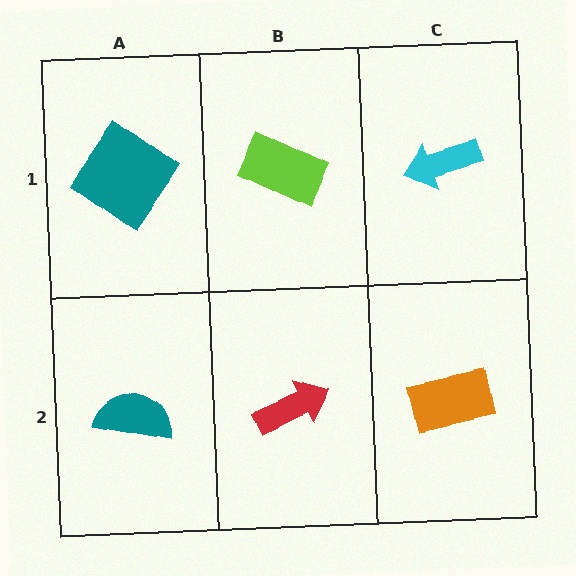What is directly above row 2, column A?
A teal diamond.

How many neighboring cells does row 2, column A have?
2.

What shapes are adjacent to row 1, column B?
A red arrow (row 2, column B), a teal diamond (row 1, column A), a cyan arrow (row 1, column C).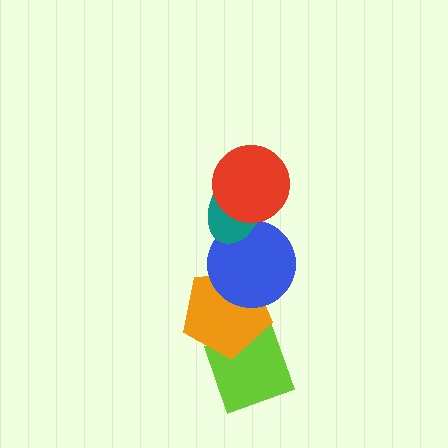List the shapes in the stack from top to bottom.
From top to bottom: the red circle, the teal ellipse, the blue circle, the orange pentagon, the lime diamond.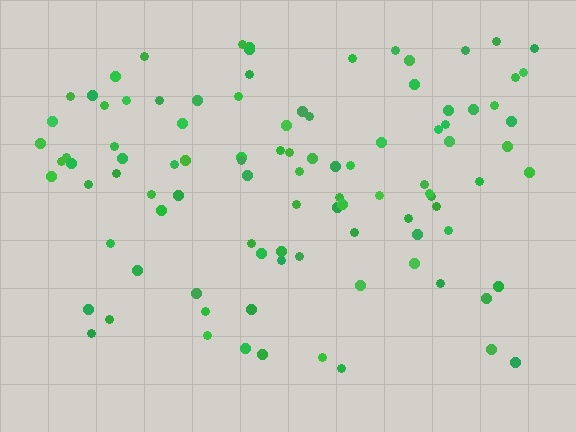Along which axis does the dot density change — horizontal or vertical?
Vertical.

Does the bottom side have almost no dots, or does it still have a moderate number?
Still a moderate number, just noticeably fewer than the top.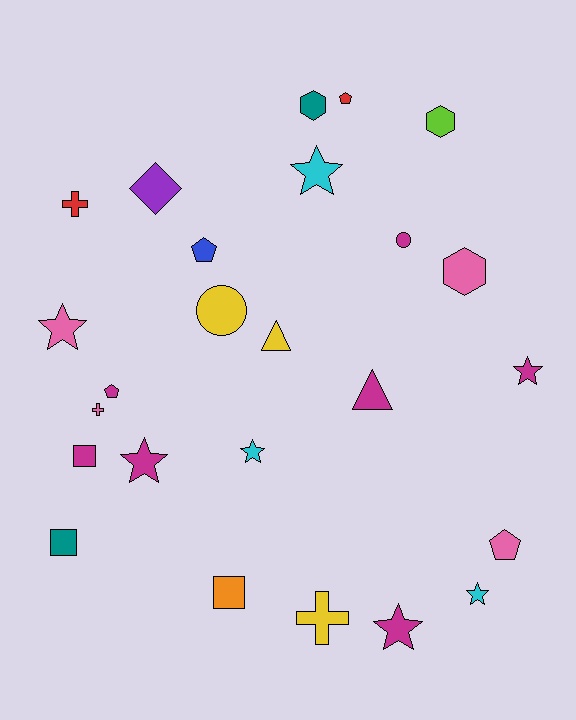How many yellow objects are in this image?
There are 3 yellow objects.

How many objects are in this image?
There are 25 objects.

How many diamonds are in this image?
There is 1 diamond.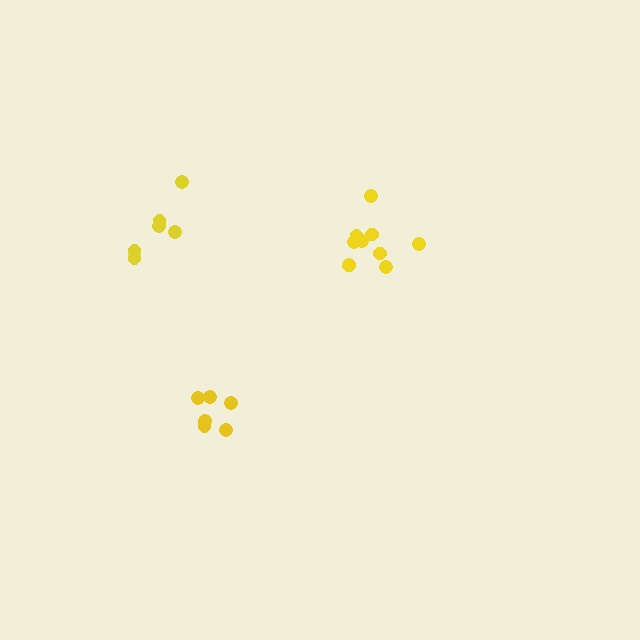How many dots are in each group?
Group 1: 6 dots, Group 2: 10 dots, Group 3: 6 dots (22 total).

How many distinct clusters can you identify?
There are 3 distinct clusters.